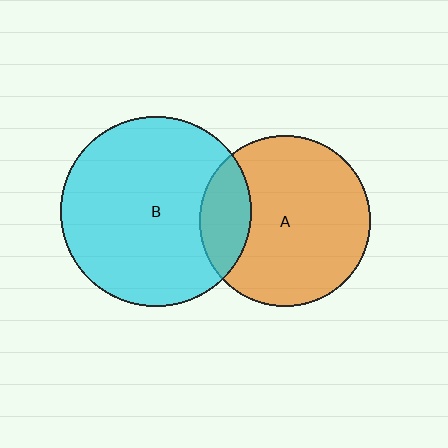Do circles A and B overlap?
Yes.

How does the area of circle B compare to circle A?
Approximately 1.2 times.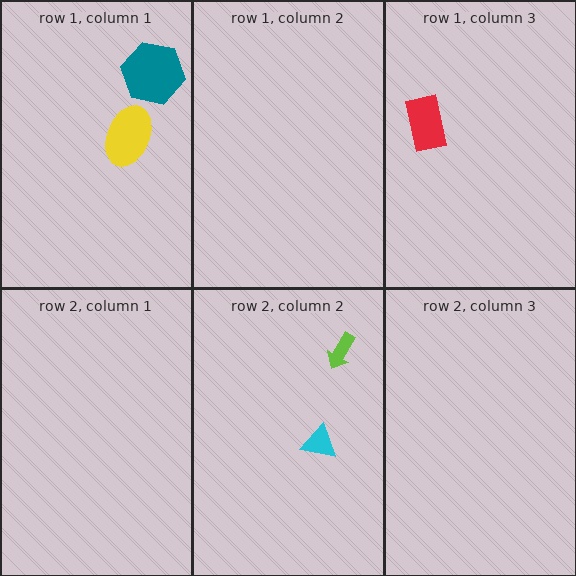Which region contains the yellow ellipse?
The row 1, column 1 region.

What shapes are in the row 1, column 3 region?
The red rectangle.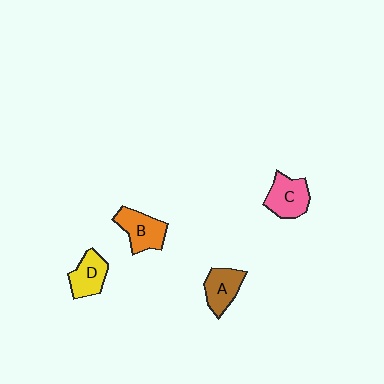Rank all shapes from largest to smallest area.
From largest to smallest: C (pink), B (orange), A (brown), D (yellow).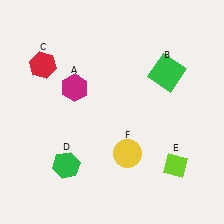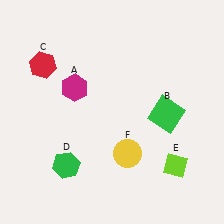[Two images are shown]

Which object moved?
The green square (B) moved down.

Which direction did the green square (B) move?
The green square (B) moved down.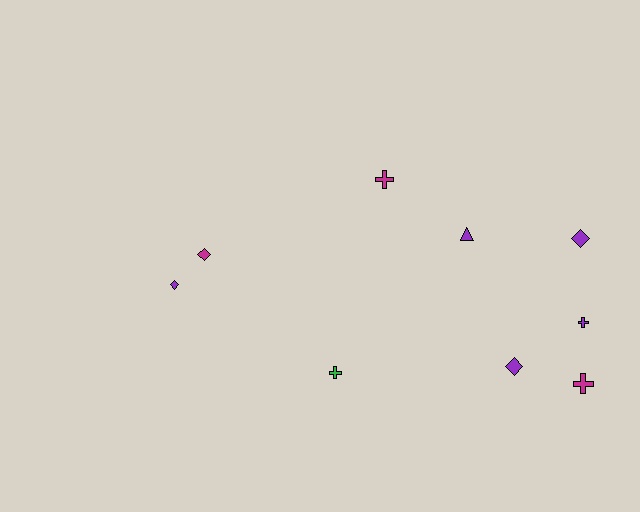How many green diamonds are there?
There are no green diamonds.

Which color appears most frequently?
Purple, with 5 objects.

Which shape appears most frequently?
Diamond, with 4 objects.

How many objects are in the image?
There are 9 objects.